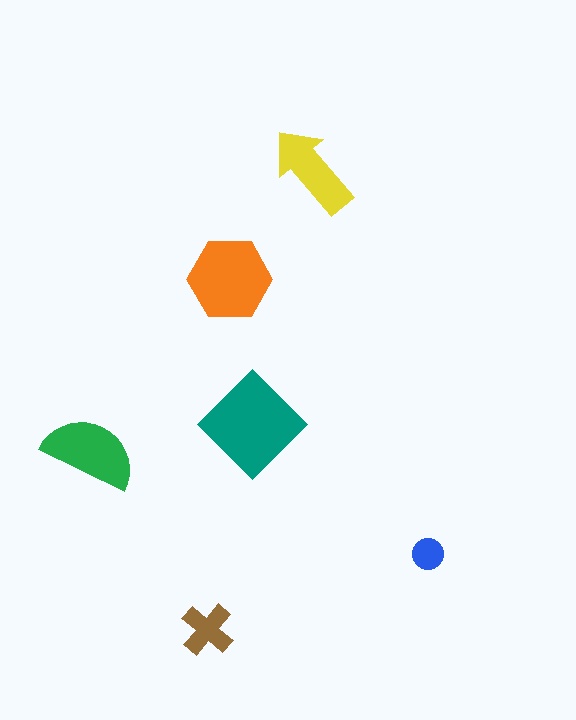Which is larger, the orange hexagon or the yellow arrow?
The orange hexagon.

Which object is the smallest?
The blue circle.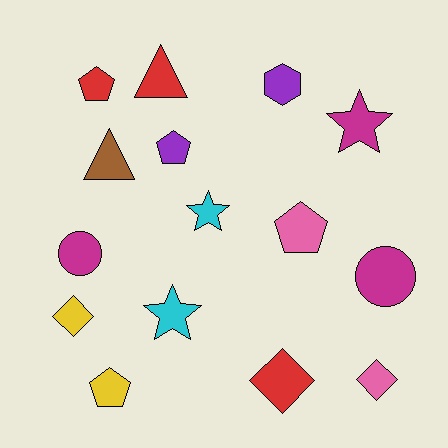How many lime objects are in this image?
There are no lime objects.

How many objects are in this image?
There are 15 objects.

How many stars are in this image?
There are 3 stars.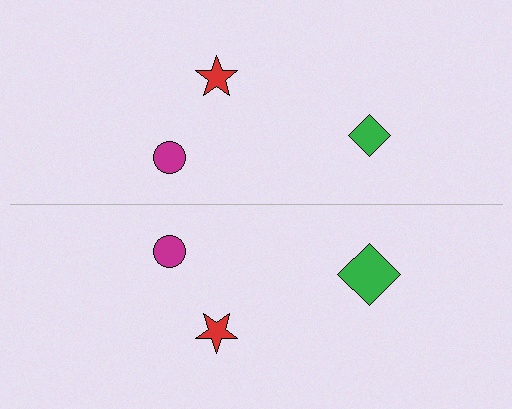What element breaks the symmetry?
The green diamond on the bottom side has a different size than its mirror counterpart.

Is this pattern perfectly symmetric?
No, the pattern is not perfectly symmetric. The green diamond on the bottom side has a different size than its mirror counterpart.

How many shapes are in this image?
There are 6 shapes in this image.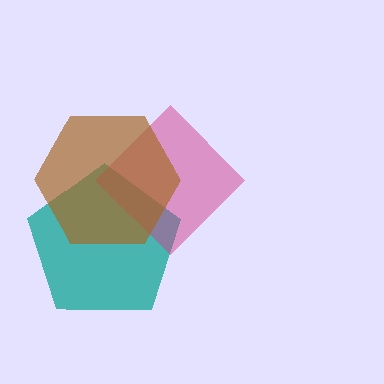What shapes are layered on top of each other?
The layered shapes are: a teal pentagon, a magenta diamond, a brown hexagon.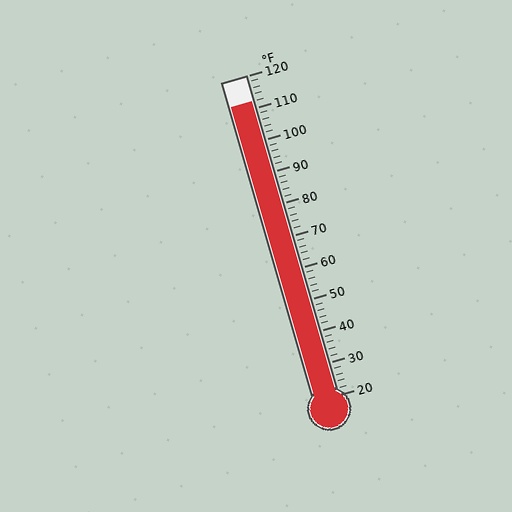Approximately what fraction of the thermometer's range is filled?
The thermometer is filled to approximately 90% of its range.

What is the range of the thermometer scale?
The thermometer scale ranges from 20°F to 120°F.